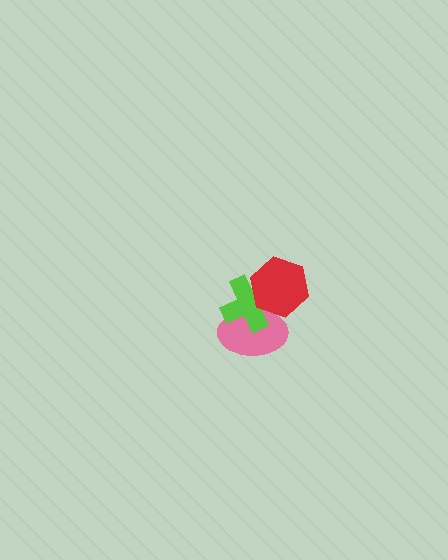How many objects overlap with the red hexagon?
2 objects overlap with the red hexagon.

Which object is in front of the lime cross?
The red hexagon is in front of the lime cross.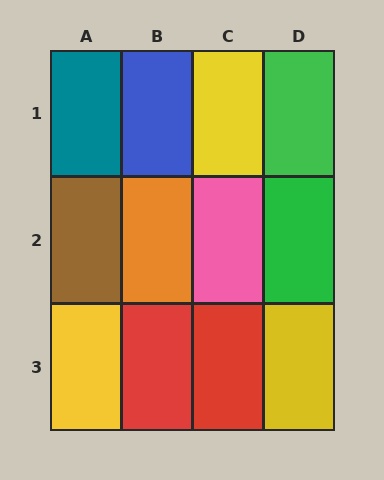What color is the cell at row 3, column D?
Yellow.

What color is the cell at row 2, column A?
Brown.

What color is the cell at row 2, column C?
Pink.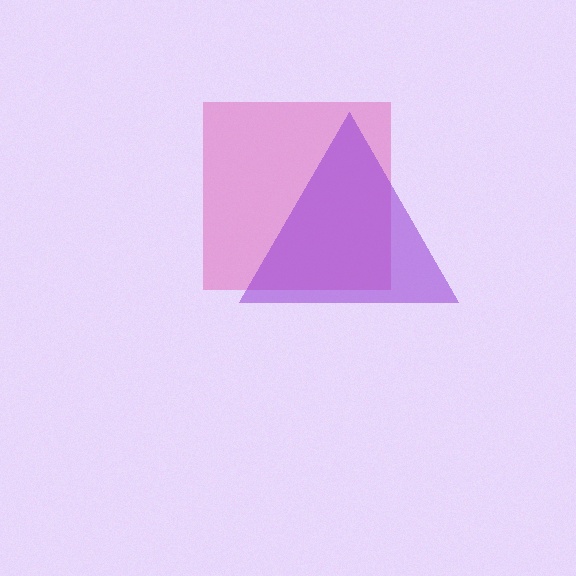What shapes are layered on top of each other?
The layered shapes are: a pink square, a purple triangle.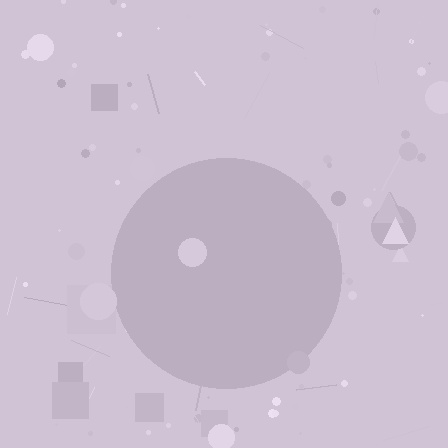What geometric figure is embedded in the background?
A circle is embedded in the background.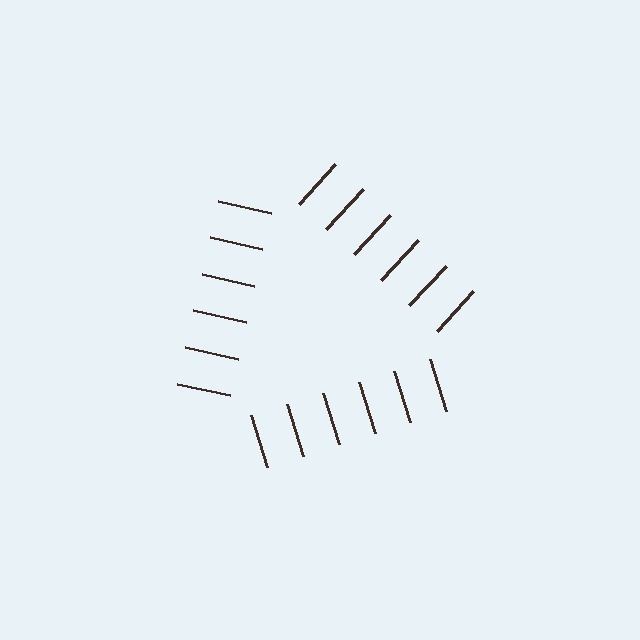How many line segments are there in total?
18 — 6 along each of the 3 edges.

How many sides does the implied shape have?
3 sides — the line-ends trace a triangle.